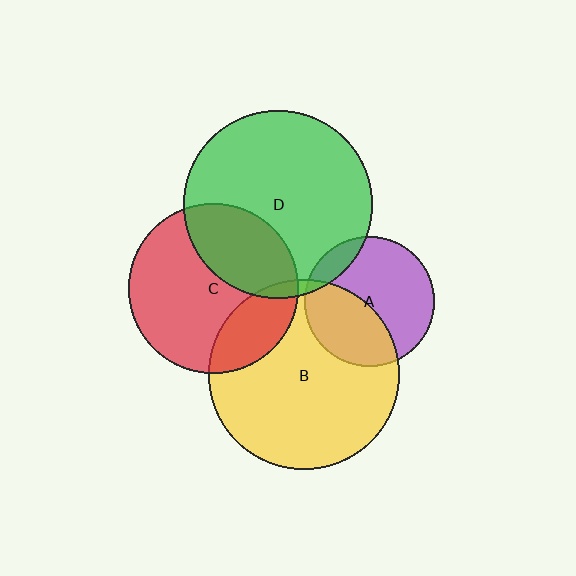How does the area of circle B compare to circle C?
Approximately 1.3 times.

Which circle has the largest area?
Circle B (yellow).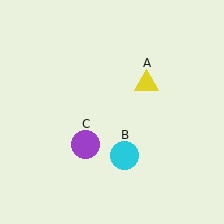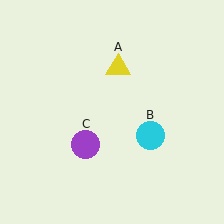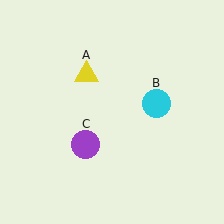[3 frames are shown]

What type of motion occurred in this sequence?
The yellow triangle (object A), cyan circle (object B) rotated counterclockwise around the center of the scene.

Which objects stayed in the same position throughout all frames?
Purple circle (object C) remained stationary.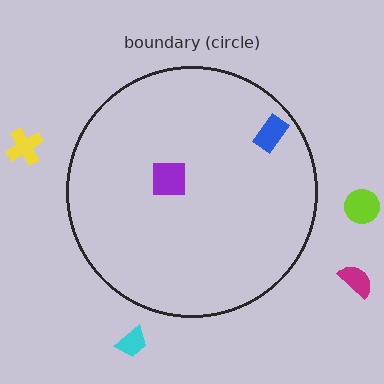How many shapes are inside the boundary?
2 inside, 4 outside.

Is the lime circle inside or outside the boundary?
Outside.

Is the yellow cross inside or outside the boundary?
Outside.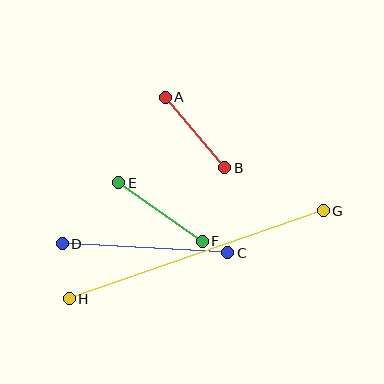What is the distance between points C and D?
The distance is approximately 166 pixels.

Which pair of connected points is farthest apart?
Points G and H are farthest apart.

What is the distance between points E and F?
The distance is approximately 102 pixels.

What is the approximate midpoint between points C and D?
The midpoint is at approximately (145, 248) pixels.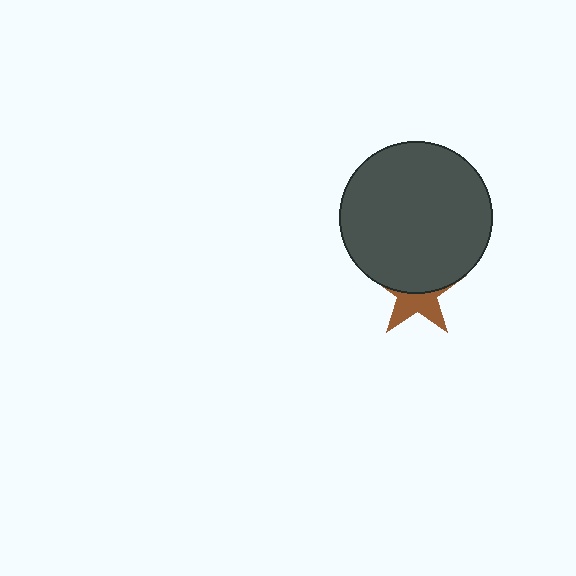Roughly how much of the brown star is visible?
About half of it is visible (roughly 45%).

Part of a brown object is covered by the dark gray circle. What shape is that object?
It is a star.